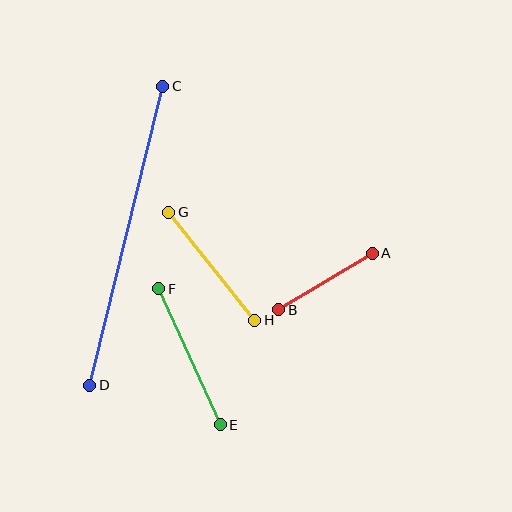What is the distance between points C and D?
The distance is approximately 308 pixels.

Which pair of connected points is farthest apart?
Points C and D are farthest apart.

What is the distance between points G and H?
The distance is approximately 138 pixels.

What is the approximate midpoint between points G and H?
The midpoint is at approximately (212, 266) pixels.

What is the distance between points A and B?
The distance is approximately 109 pixels.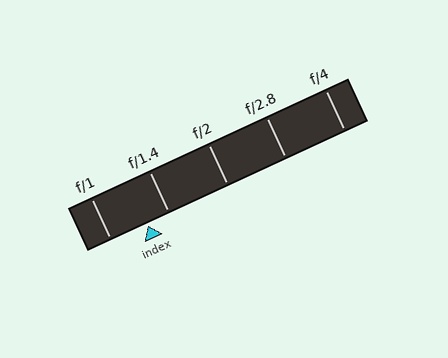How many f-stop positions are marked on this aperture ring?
There are 5 f-stop positions marked.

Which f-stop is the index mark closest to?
The index mark is closest to f/1.4.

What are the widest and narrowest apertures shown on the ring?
The widest aperture shown is f/1 and the narrowest is f/4.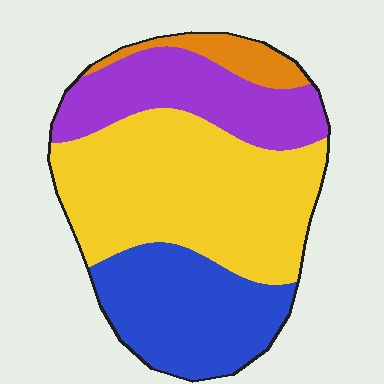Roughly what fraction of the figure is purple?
Purple covers 22% of the figure.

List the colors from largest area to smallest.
From largest to smallest: yellow, blue, purple, orange.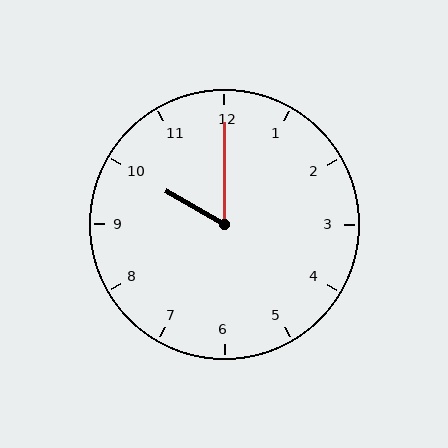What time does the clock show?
10:00.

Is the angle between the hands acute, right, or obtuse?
It is acute.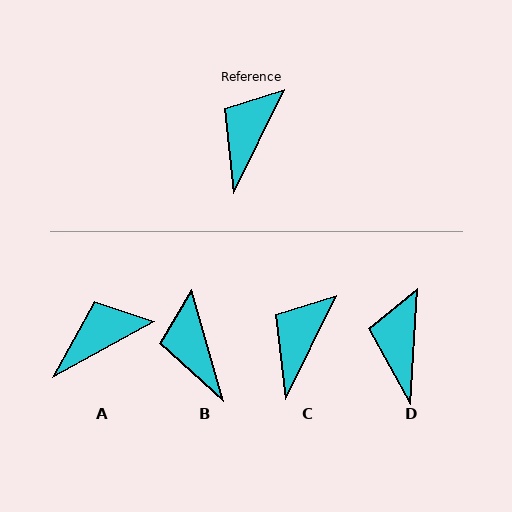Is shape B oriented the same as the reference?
No, it is off by about 42 degrees.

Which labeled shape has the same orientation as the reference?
C.